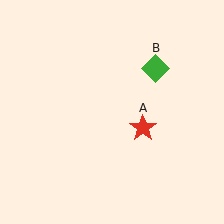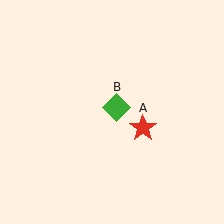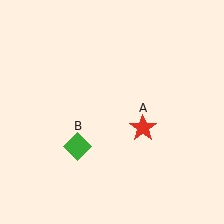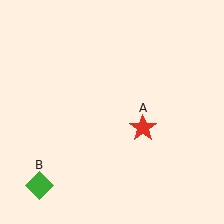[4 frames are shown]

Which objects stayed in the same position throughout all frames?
Red star (object A) remained stationary.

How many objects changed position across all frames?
1 object changed position: green diamond (object B).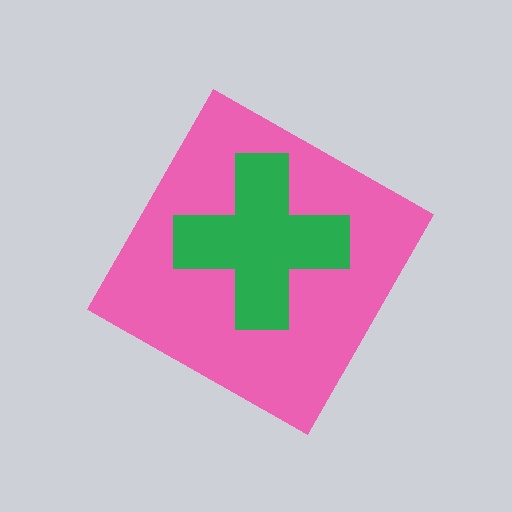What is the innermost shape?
The green cross.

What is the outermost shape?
The pink diamond.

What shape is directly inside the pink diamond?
The green cross.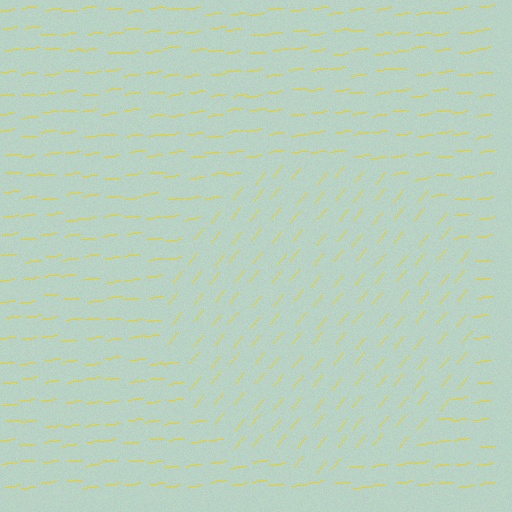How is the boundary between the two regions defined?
The boundary is defined purely by a change in line orientation (approximately 45 degrees difference). All lines are the same color and thickness.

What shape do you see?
I see a circle.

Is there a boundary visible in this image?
Yes, there is a texture boundary formed by a change in line orientation.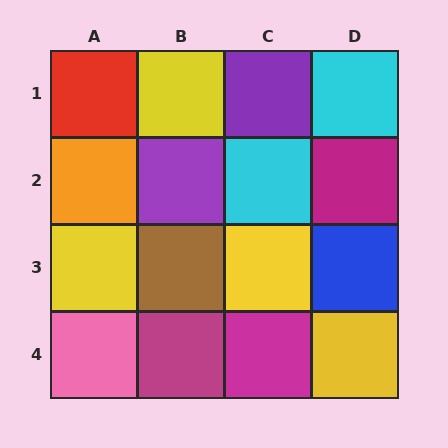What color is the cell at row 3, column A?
Yellow.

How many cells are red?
1 cell is red.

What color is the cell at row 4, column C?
Magenta.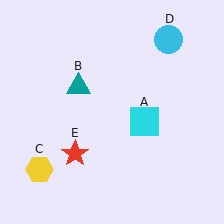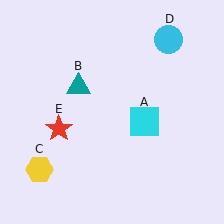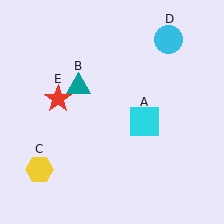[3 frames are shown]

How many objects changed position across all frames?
1 object changed position: red star (object E).